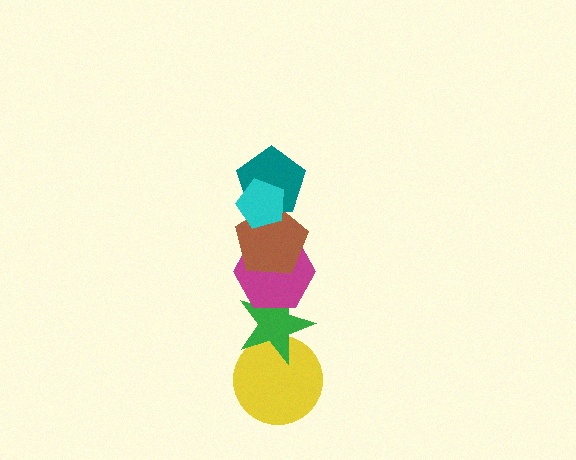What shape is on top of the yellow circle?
The green star is on top of the yellow circle.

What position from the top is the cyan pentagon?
The cyan pentagon is 1st from the top.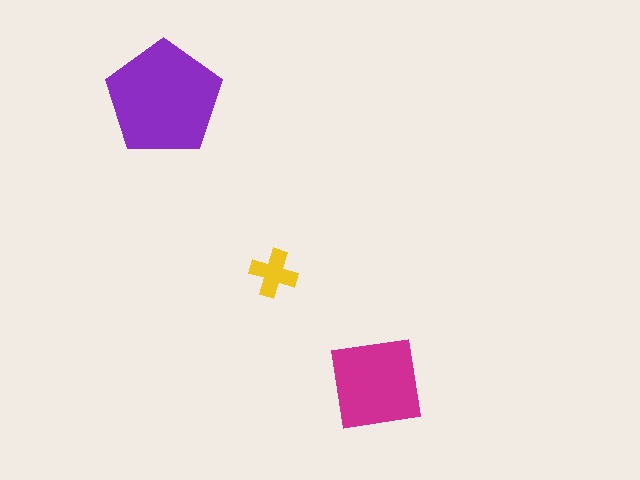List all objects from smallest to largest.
The yellow cross, the magenta square, the purple pentagon.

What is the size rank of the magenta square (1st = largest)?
2nd.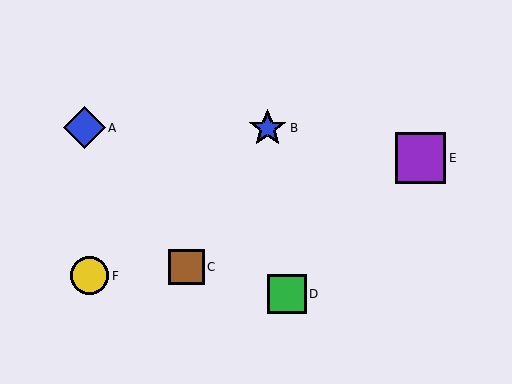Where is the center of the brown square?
The center of the brown square is at (187, 267).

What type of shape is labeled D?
Shape D is a green square.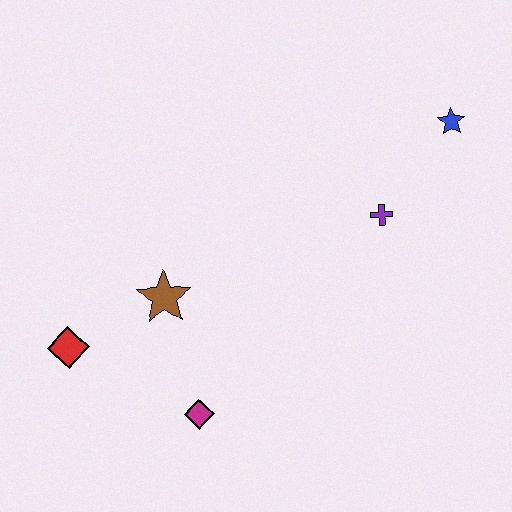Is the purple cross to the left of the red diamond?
No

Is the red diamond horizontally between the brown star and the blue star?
No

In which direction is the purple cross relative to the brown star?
The purple cross is to the right of the brown star.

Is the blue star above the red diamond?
Yes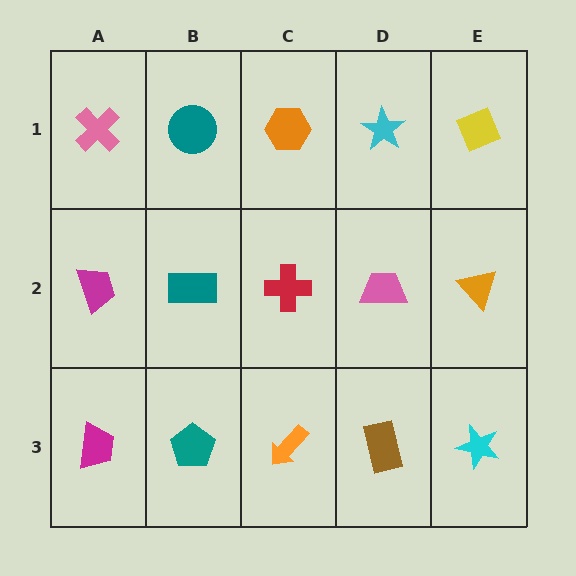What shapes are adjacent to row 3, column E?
An orange triangle (row 2, column E), a brown rectangle (row 3, column D).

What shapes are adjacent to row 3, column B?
A teal rectangle (row 2, column B), a magenta trapezoid (row 3, column A), an orange arrow (row 3, column C).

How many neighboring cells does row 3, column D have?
3.